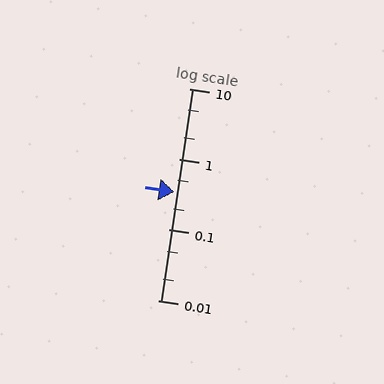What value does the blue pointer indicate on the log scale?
The pointer indicates approximately 0.34.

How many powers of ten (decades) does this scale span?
The scale spans 3 decades, from 0.01 to 10.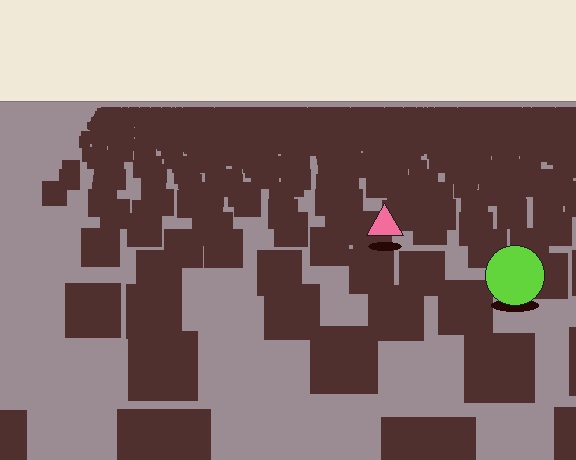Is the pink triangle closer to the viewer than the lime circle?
No. The lime circle is closer — you can tell from the texture gradient: the ground texture is coarser near it.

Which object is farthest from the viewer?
The pink triangle is farthest from the viewer. It appears smaller and the ground texture around it is denser.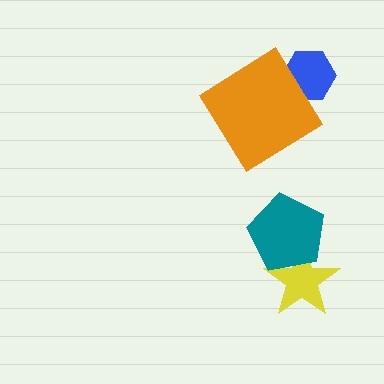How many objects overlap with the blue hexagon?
1 object overlaps with the blue hexagon.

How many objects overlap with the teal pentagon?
1 object overlaps with the teal pentagon.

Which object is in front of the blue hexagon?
The orange diamond is in front of the blue hexagon.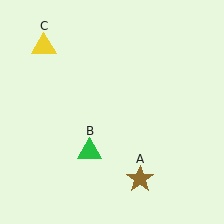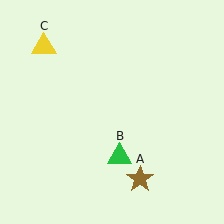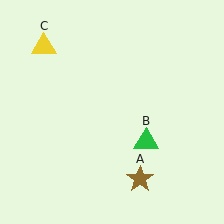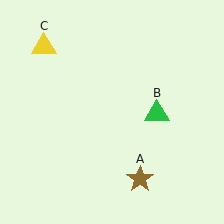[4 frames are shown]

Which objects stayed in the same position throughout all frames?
Brown star (object A) and yellow triangle (object C) remained stationary.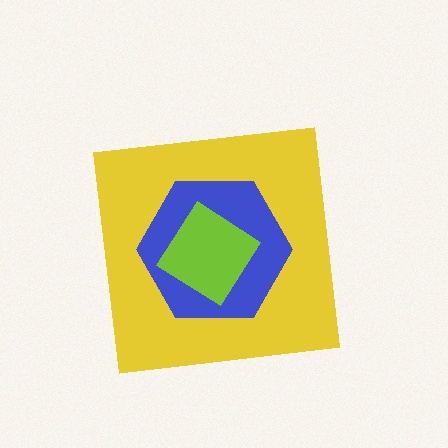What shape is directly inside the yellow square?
The blue hexagon.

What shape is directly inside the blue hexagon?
The lime diamond.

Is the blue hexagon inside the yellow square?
Yes.